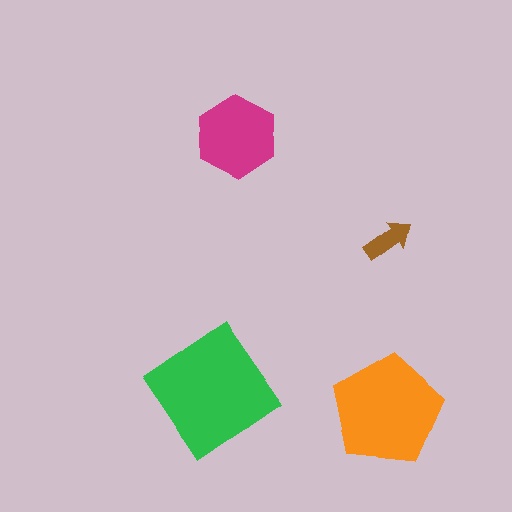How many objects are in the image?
There are 4 objects in the image.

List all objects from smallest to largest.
The brown arrow, the magenta hexagon, the orange pentagon, the green diamond.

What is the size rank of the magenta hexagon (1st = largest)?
3rd.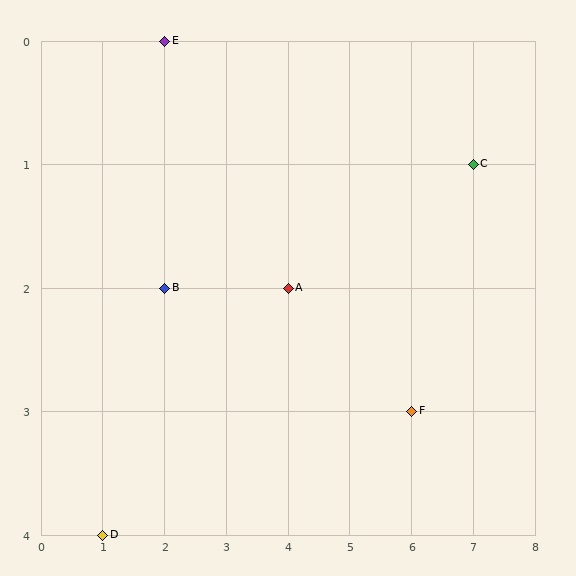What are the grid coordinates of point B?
Point B is at grid coordinates (2, 2).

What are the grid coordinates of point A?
Point A is at grid coordinates (4, 2).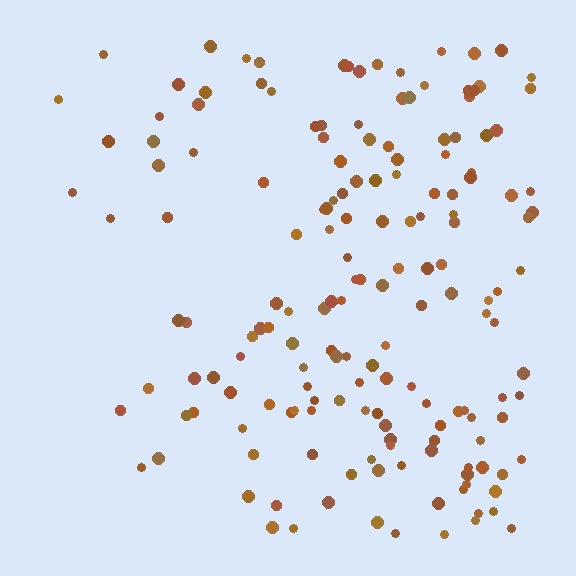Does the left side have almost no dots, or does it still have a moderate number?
Still a moderate number, just noticeably fewer than the right.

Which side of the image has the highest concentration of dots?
The right.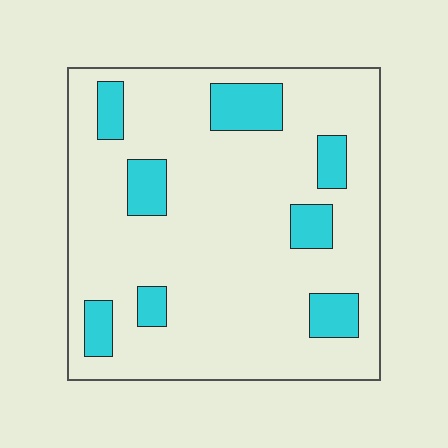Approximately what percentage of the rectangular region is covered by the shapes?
Approximately 15%.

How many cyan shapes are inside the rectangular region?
8.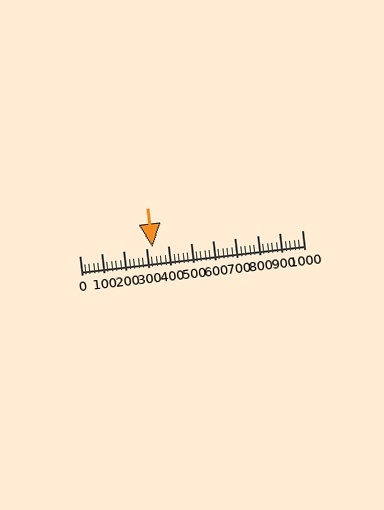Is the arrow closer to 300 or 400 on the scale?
The arrow is closer to 300.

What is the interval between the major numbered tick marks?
The major tick marks are spaced 100 units apart.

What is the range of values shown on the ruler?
The ruler shows values from 0 to 1000.